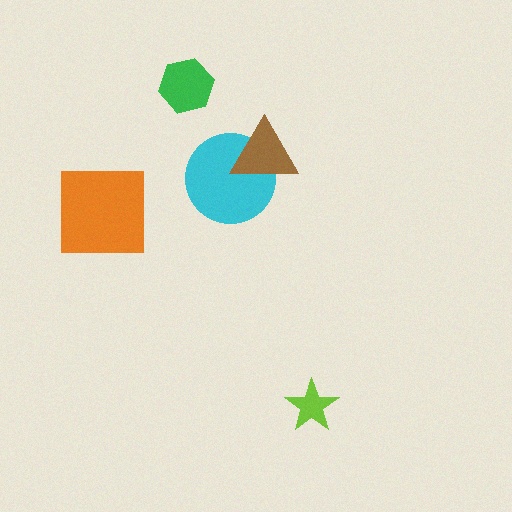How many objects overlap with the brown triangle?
1 object overlaps with the brown triangle.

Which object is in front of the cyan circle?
The brown triangle is in front of the cyan circle.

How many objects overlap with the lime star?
0 objects overlap with the lime star.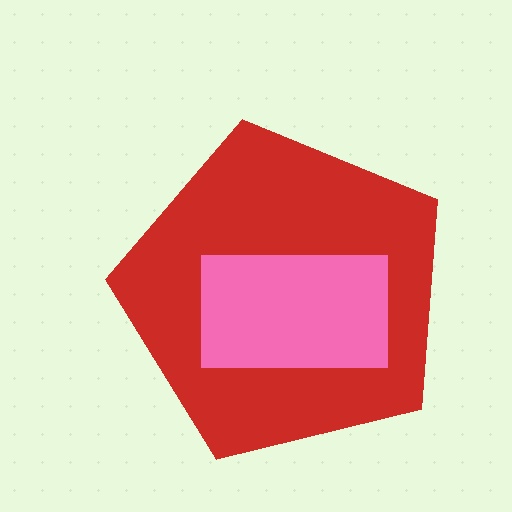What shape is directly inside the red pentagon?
The pink rectangle.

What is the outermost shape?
The red pentagon.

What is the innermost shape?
The pink rectangle.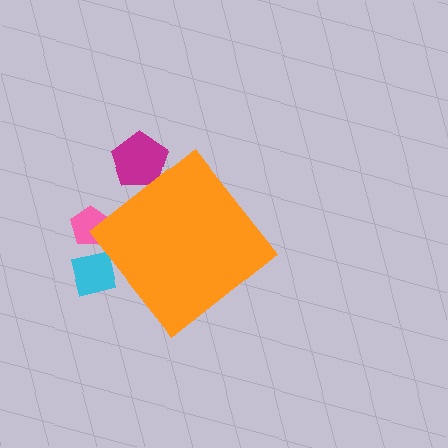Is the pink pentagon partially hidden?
Yes, the pink pentagon is partially hidden behind the orange diamond.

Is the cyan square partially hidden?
Yes, the cyan square is partially hidden behind the orange diamond.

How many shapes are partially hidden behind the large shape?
3 shapes are partially hidden.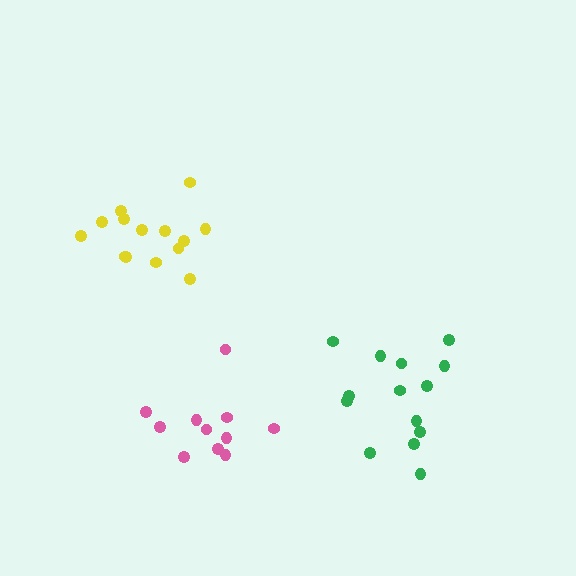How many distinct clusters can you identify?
There are 3 distinct clusters.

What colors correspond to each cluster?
The clusters are colored: pink, yellow, green.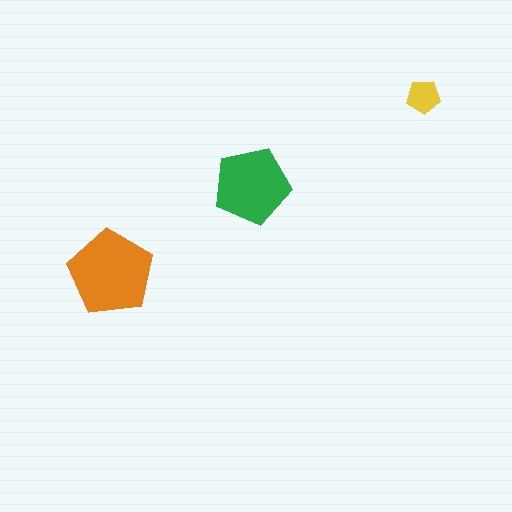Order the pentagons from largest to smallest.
the orange one, the green one, the yellow one.